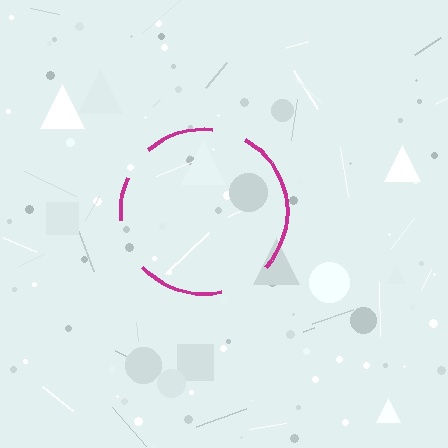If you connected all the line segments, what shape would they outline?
They would outline a circle.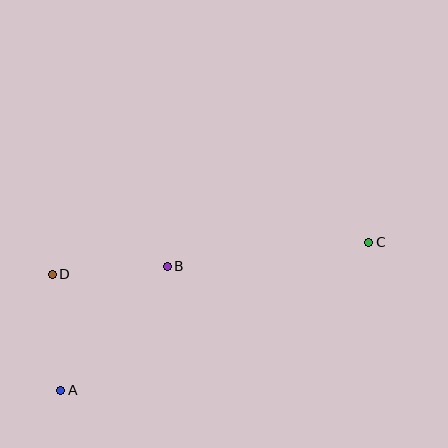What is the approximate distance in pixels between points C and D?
The distance between C and D is approximately 318 pixels.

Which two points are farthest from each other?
Points A and C are farthest from each other.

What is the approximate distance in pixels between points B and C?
The distance between B and C is approximately 203 pixels.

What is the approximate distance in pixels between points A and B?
The distance between A and B is approximately 164 pixels.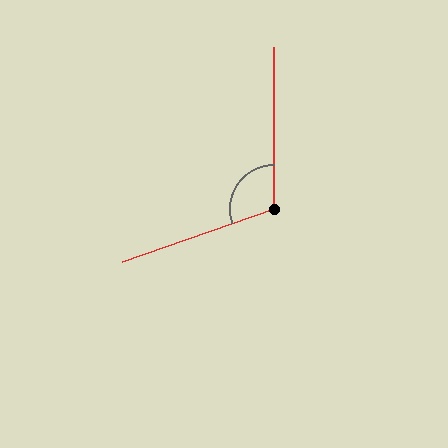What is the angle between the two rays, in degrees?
Approximately 110 degrees.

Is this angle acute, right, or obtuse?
It is obtuse.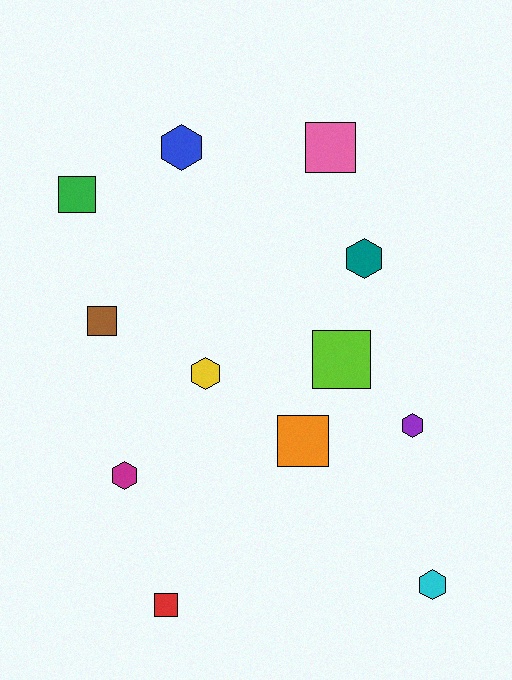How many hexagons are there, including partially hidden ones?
There are 6 hexagons.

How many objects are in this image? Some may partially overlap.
There are 12 objects.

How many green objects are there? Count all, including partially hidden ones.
There is 1 green object.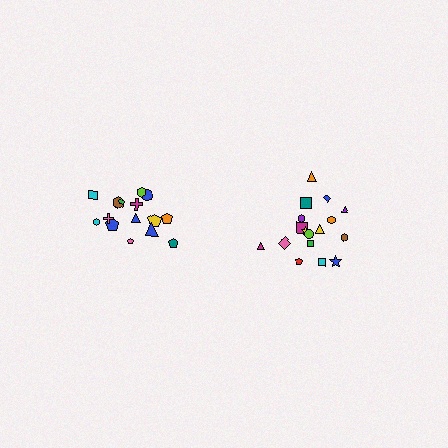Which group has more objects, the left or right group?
The right group.